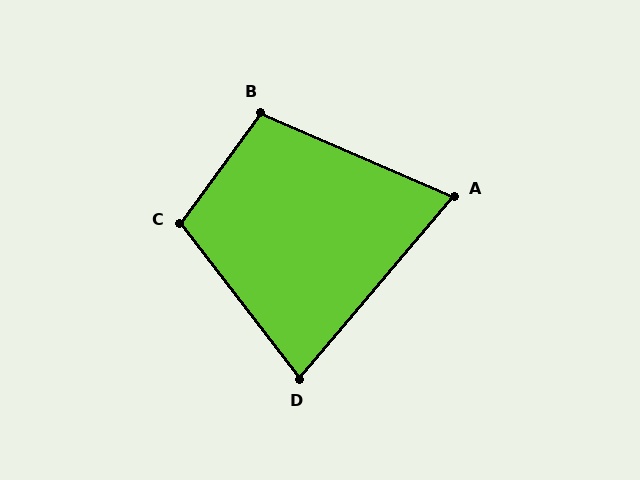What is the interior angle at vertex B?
Approximately 102 degrees (obtuse).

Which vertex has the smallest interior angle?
A, at approximately 73 degrees.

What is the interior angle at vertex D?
Approximately 78 degrees (acute).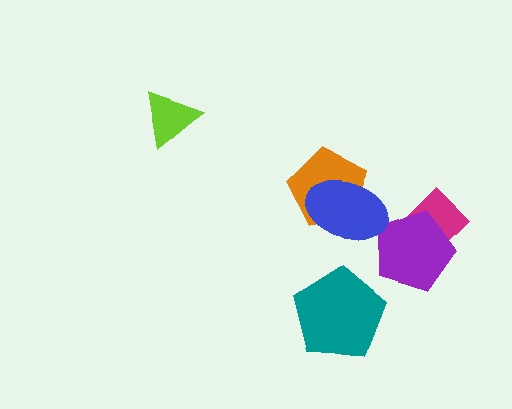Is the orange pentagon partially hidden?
Yes, it is partially covered by another shape.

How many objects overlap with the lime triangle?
0 objects overlap with the lime triangle.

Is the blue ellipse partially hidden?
No, no other shape covers it.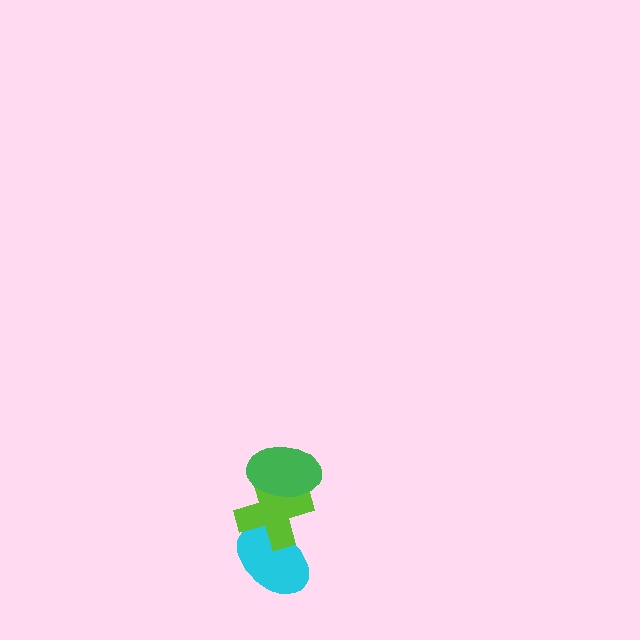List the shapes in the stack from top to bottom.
From top to bottom: the green ellipse, the lime cross, the cyan ellipse.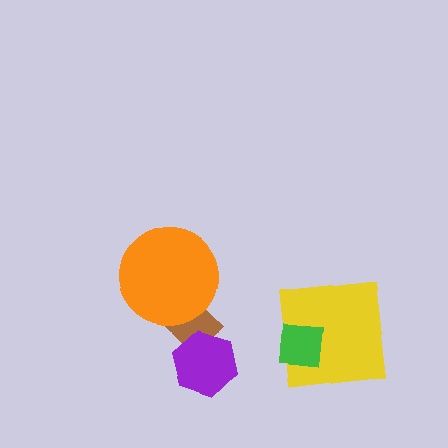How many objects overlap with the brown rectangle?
2 objects overlap with the brown rectangle.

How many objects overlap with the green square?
1 object overlaps with the green square.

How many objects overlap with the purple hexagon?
1 object overlaps with the purple hexagon.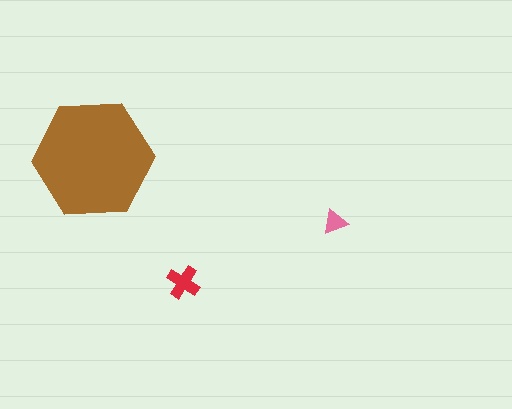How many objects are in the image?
There are 3 objects in the image.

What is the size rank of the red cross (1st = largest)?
2nd.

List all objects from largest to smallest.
The brown hexagon, the red cross, the pink triangle.